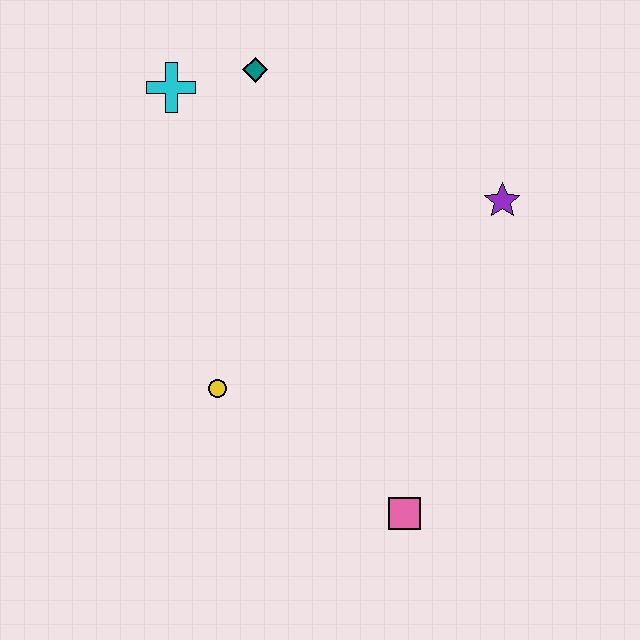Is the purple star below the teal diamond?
Yes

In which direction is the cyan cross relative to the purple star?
The cyan cross is to the left of the purple star.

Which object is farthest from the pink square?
The cyan cross is farthest from the pink square.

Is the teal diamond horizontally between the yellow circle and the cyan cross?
No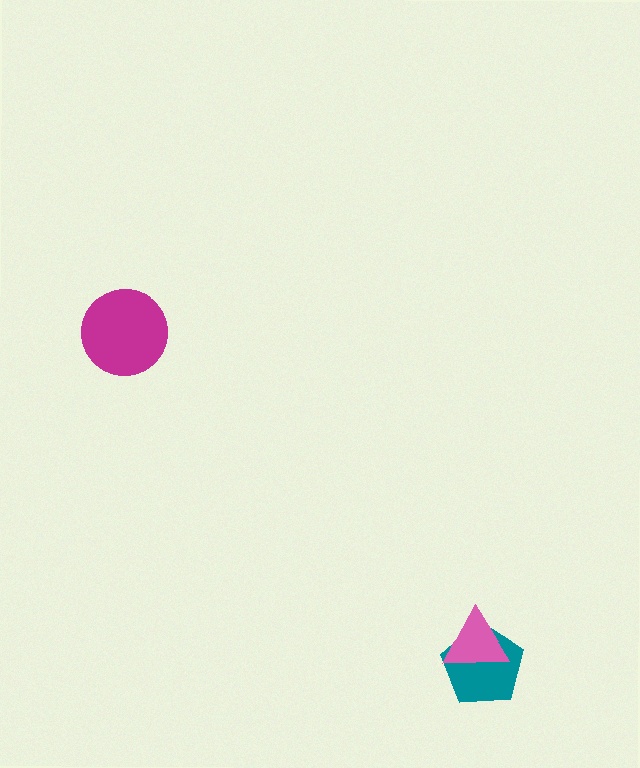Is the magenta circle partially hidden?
No, no other shape covers it.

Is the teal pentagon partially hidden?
Yes, it is partially covered by another shape.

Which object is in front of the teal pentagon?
The pink triangle is in front of the teal pentagon.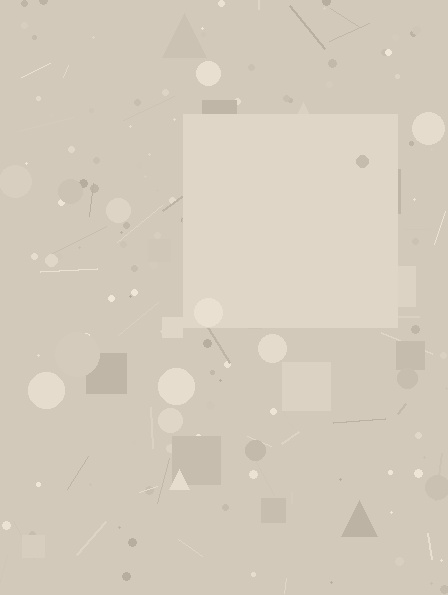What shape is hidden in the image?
A square is hidden in the image.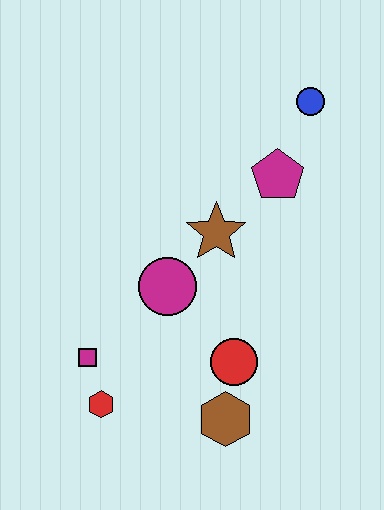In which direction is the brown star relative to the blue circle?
The brown star is below the blue circle.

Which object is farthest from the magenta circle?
The blue circle is farthest from the magenta circle.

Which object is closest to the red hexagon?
The magenta square is closest to the red hexagon.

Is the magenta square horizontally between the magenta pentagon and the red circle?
No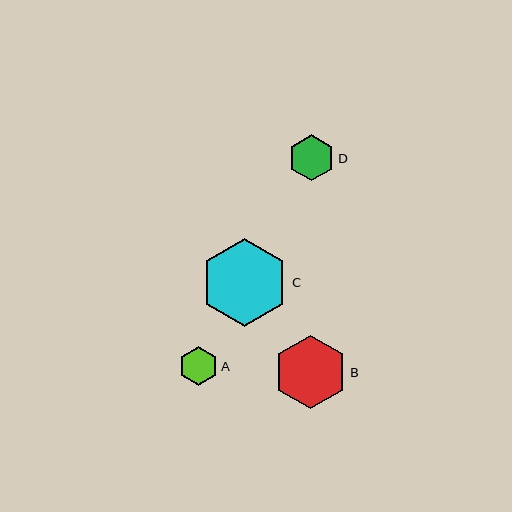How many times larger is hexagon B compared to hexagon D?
Hexagon B is approximately 1.6 times the size of hexagon D.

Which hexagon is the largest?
Hexagon C is the largest with a size of approximately 88 pixels.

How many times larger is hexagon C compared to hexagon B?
Hexagon C is approximately 1.2 times the size of hexagon B.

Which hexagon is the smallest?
Hexagon A is the smallest with a size of approximately 39 pixels.